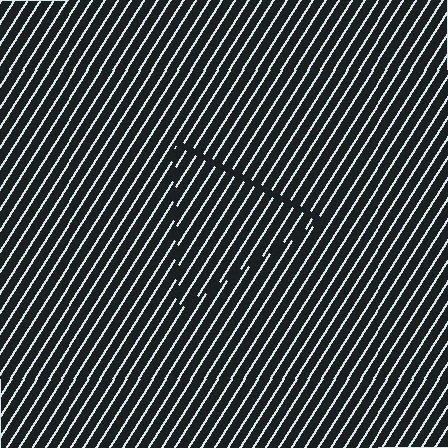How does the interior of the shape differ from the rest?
The interior of the shape contains the same grating, shifted by half a period — the contour is defined by the phase discontinuity where line-ends from the inner and outer gratings abut.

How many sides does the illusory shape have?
3 sides — the line-ends trace a triangle.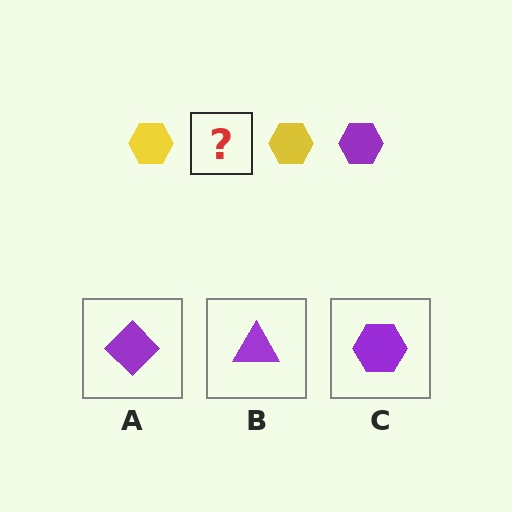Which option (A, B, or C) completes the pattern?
C.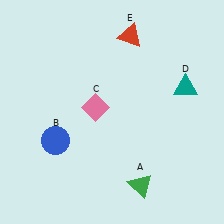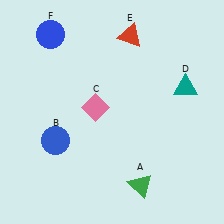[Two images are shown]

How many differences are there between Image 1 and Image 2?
There is 1 difference between the two images.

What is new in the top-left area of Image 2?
A blue circle (F) was added in the top-left area of Image 2.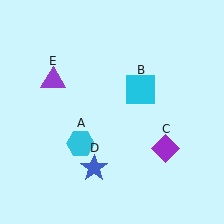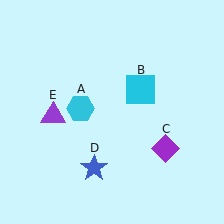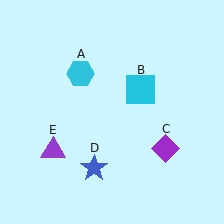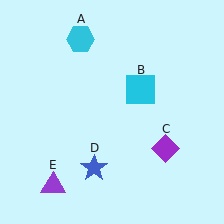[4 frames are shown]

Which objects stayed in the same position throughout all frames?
Cyan square (object B) and purple diamond (object C) and blue star (object D) remained stationary.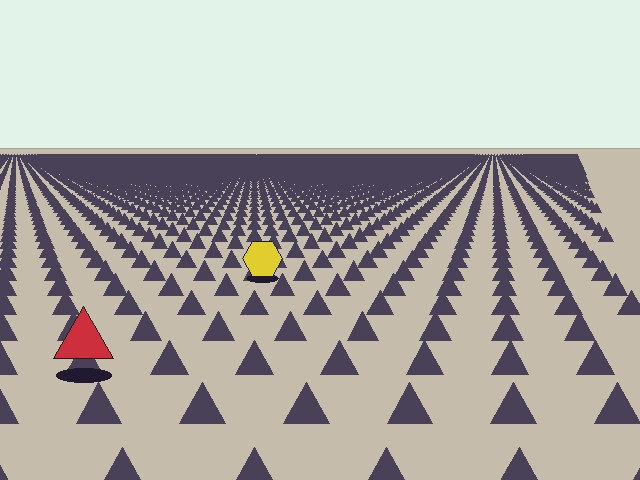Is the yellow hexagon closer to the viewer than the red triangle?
No. The red triangle is closer — you can tell from the texture gradient: the ground texture is coarser near it.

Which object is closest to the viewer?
The red triangle is closest. The texture marks near it are larger and more spread out.